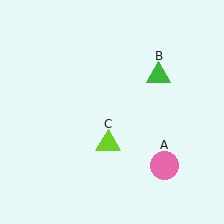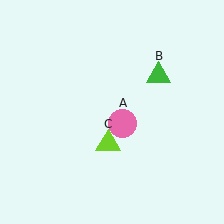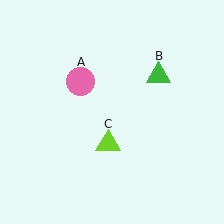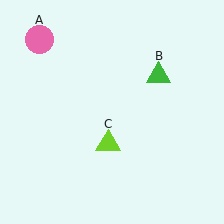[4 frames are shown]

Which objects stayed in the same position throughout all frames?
Green triangle (object B) and lime triangle (object C) remained stationary.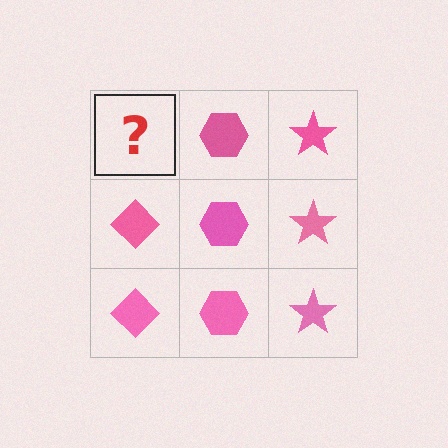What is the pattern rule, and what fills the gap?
The rule is that each column has a consistent shape. The gap should be filled with a pink diamond.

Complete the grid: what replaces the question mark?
The question mark should be replaced with a pink diamond.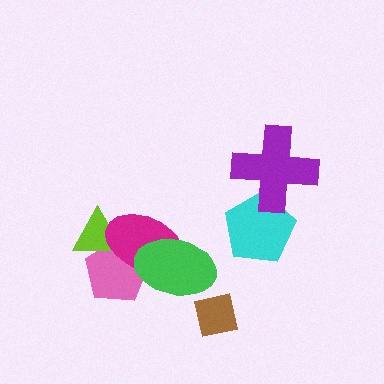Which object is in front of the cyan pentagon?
The purple cross is in front of the cyan pentagon.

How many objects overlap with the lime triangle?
2 objects overlap with the lime triangle.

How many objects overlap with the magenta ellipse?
3 objects overlap with the magenta ellipse.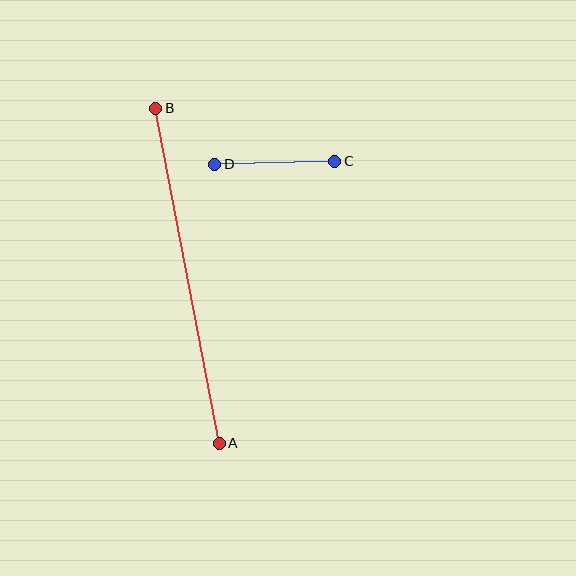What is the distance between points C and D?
The distance is approximately 120 pixels.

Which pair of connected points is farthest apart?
Points A and B are farthest apart.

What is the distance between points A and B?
The distance is approximately 341 pixels.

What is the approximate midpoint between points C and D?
The midpoint is at approximately (275, 163) pixels.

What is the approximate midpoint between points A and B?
The midpoint is at approximately (188, 276) pixels.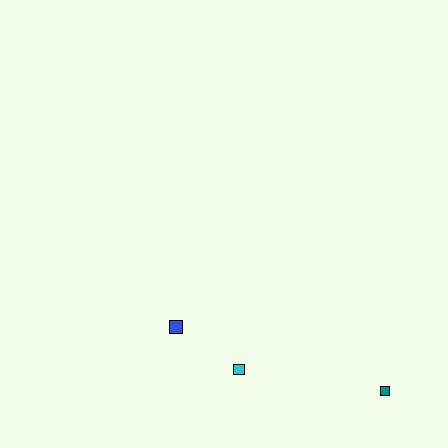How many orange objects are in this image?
There are no orange objects.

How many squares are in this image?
There are 3 squares.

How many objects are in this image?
There are 3 objects.